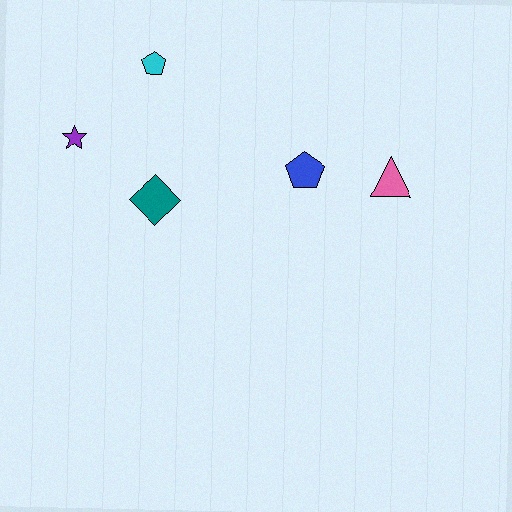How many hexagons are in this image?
There are no hexagons.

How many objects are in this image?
There are 5 objects.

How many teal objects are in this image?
There is 1 teal object.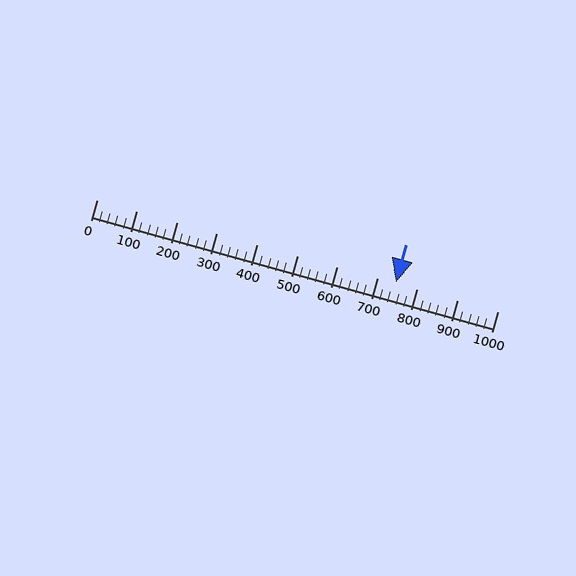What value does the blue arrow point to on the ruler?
The blue arrow points to approximately 747.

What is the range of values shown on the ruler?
The ruler shows values from 0 to 1000.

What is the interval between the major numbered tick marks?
The major tick marks are spaced 100 units apart.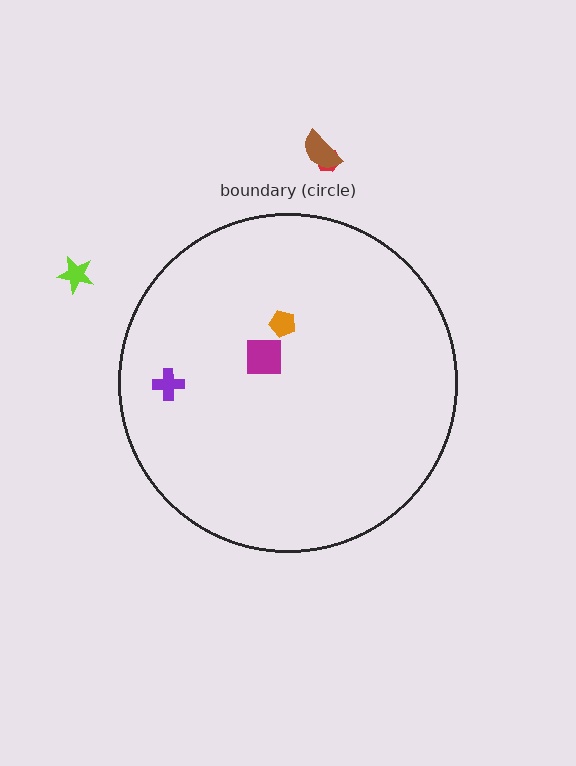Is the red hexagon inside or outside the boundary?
Outside.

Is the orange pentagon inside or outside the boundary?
Inside.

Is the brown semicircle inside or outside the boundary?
Outside.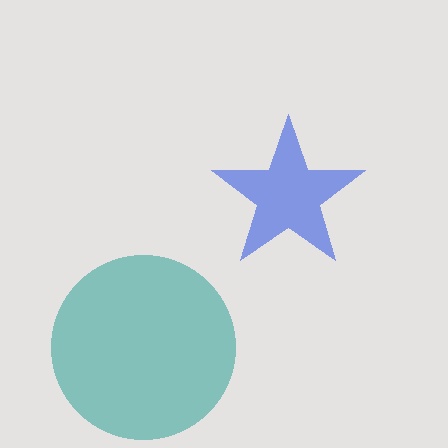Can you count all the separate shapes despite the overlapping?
Yes, there are 2 separate shapes.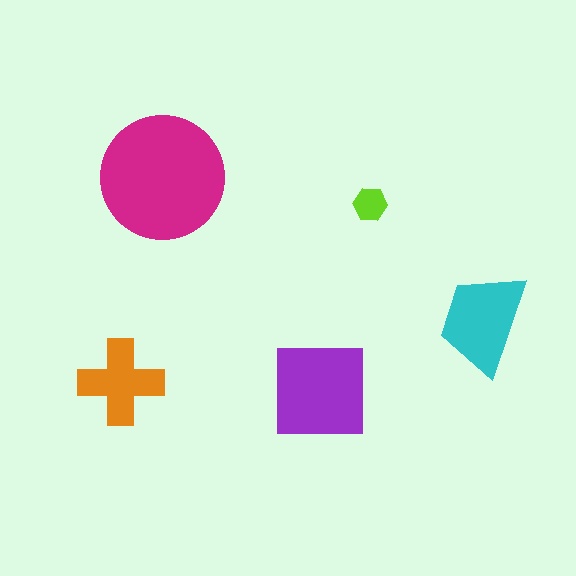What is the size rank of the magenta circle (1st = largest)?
1st.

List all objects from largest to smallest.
The magenta circle, the purple square, the cyan trapezoid, the orange cross, the lime hexagon.